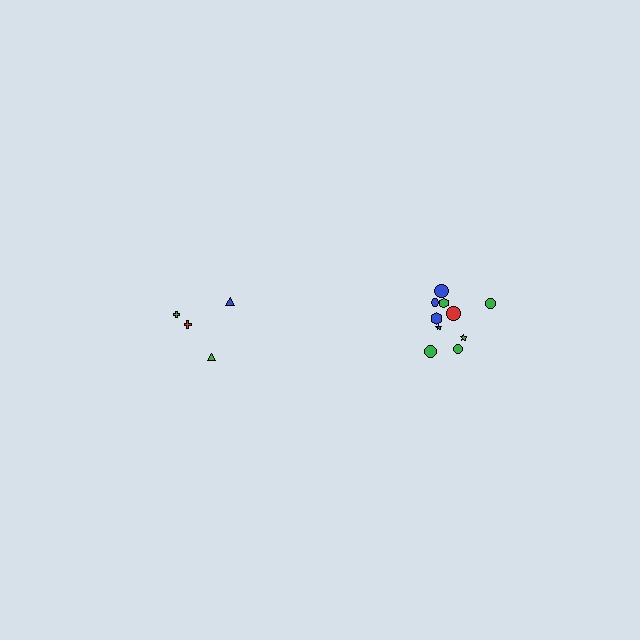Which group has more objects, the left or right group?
The right group.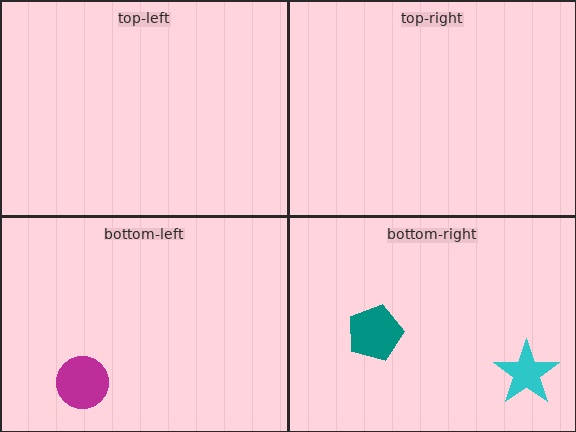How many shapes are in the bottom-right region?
2.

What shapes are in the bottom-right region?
The teal pentagon, the cyan star.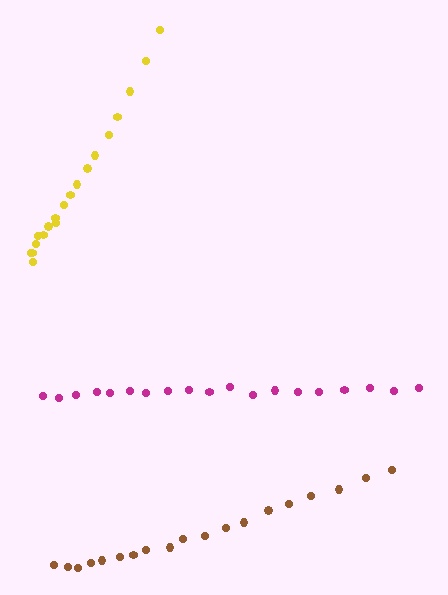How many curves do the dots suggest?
There are 3 distinct paths.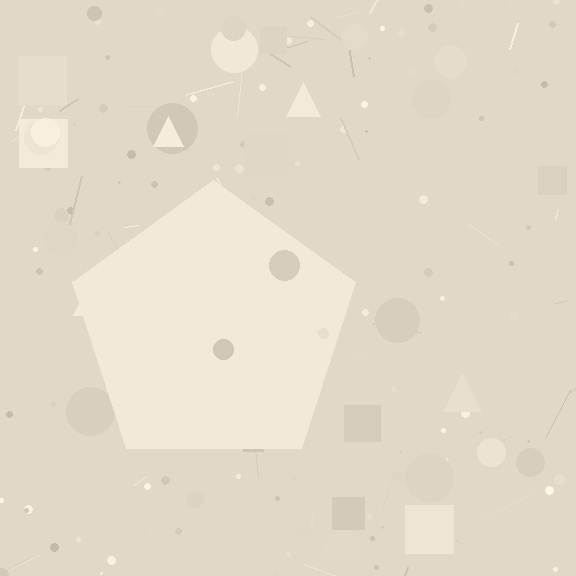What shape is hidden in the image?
A pentagon is hidden in the image.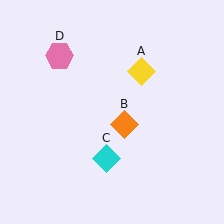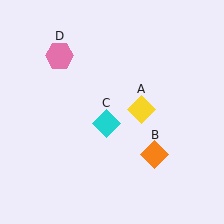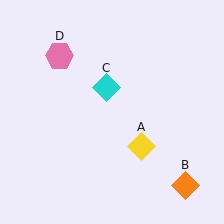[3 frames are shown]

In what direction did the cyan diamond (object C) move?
The cyan diamond (object C) moved up.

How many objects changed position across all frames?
3 objects changed position: yellow diamond (object A), orange diamond (object B), cyan diamond (object C).